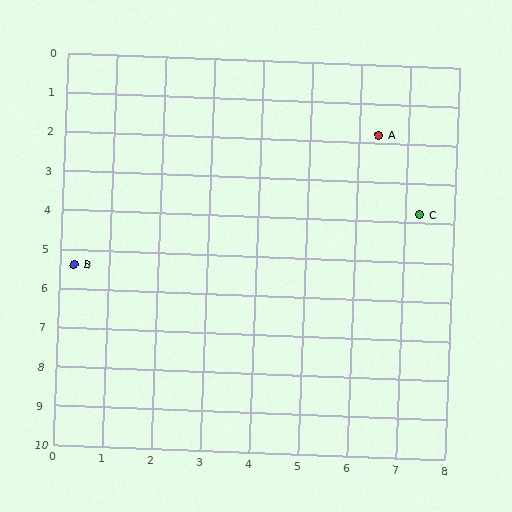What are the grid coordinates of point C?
Point C is at approximately (7.3, 3.8).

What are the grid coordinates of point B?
Point B is at approximately (0.3, 5.4).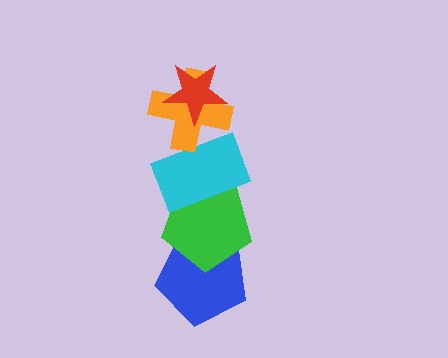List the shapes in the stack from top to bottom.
From top to bottom: the red star, the orange cross, the cyan rectangle, the green pentagon, the blue pentagon.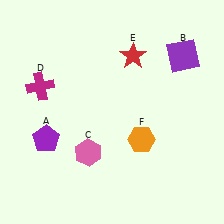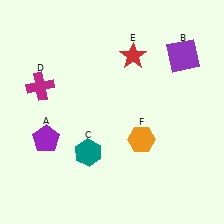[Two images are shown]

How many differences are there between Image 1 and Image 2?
There is 1 difference between the two images.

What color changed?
The hexagon (C) changed from pink in Image 1 to teal in Image 2.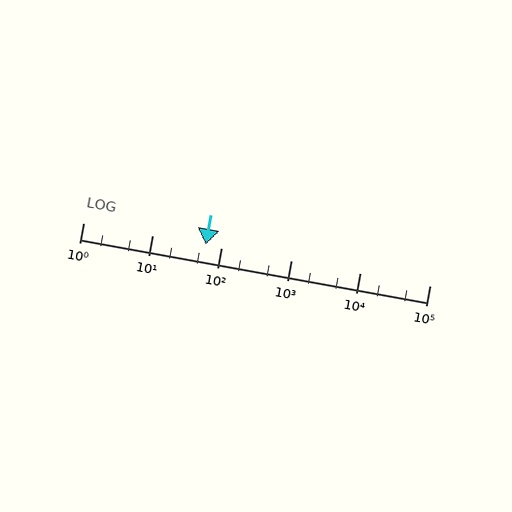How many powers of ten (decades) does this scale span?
The scale spans 5 decades, from 1 to 100000.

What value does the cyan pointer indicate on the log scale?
The pointer indicates approximately 58.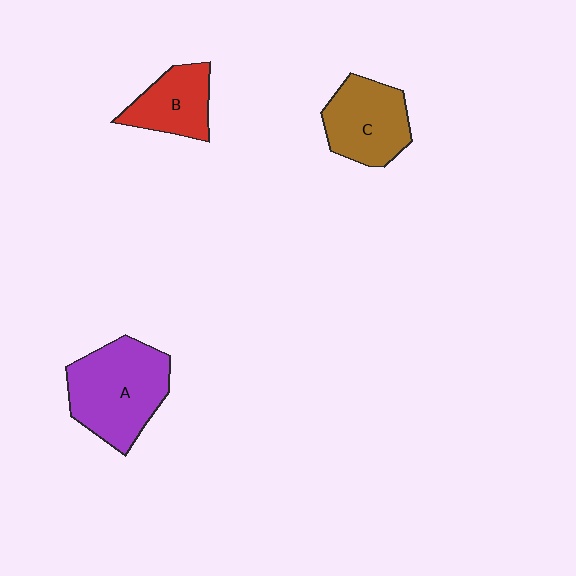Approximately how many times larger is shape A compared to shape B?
Approximately 1.7 times.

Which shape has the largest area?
Shape A (purple).